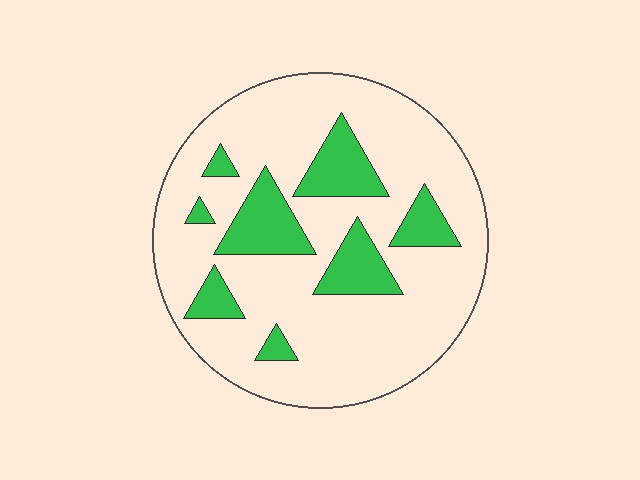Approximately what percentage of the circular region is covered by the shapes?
Approximately 20%.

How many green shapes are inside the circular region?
8.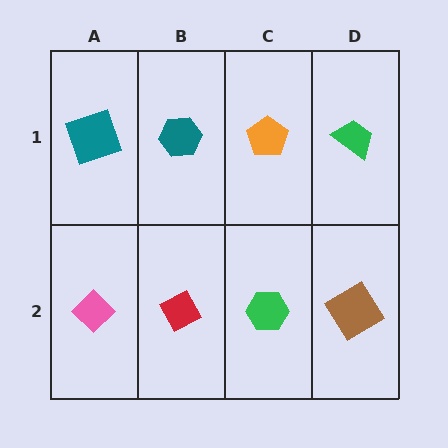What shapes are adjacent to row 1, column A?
A pink diamond (row 2, column A), a teal hexagon (row 1, column B).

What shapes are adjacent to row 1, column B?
A red diamond (row 2, column B), a teal square (row 1, column A), an orange pentagon (row 1, column C).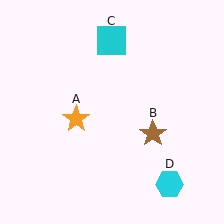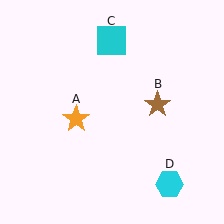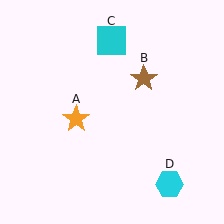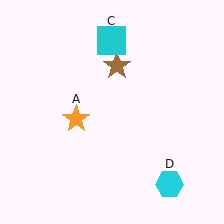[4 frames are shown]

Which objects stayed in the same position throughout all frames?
Orange star (object A) and cyan square (object C) and cyan hexagon (object D) remained stationary.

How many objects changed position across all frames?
1 object changed position: brown star (object B).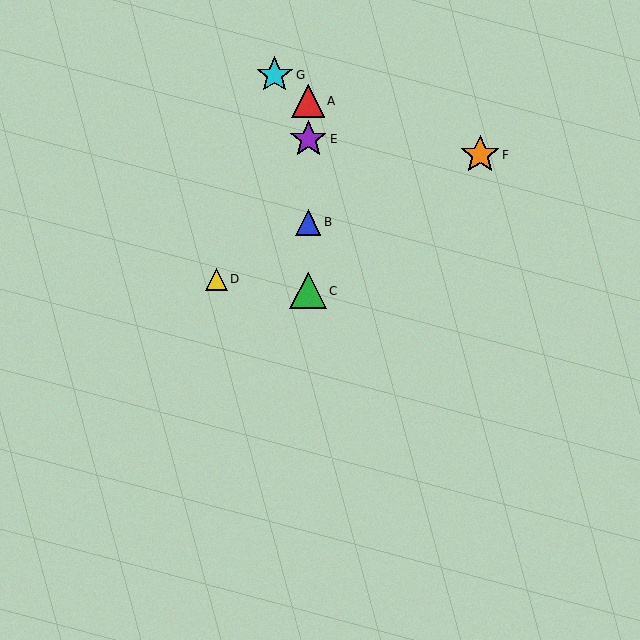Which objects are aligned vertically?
Objects A, B, C, E are aligned vertically.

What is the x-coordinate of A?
Object A is at x≈308.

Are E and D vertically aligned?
No, E is at x≈308 and D is at x≈216.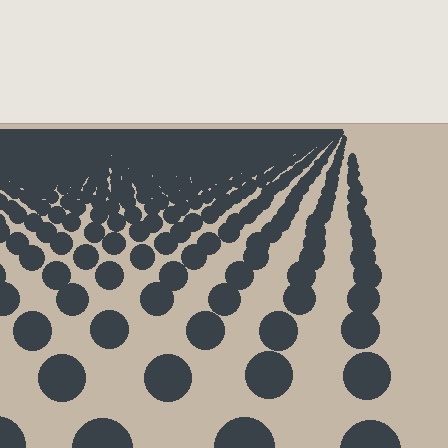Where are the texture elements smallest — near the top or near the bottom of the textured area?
Near the top.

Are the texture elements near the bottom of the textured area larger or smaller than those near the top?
Larger. Near the bottom, elements are closer to the viewer and appear at a bigger on-screen size.